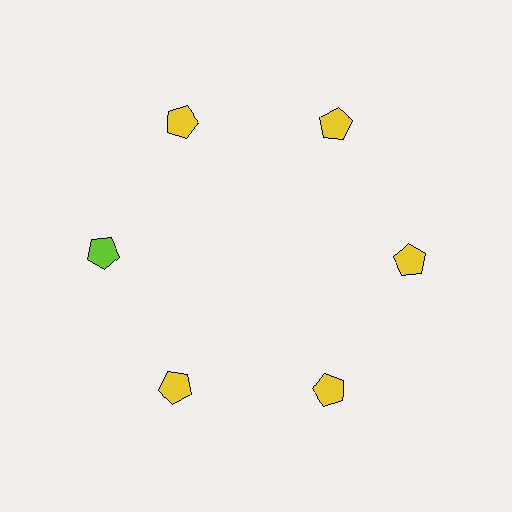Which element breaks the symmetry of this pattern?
The lime pentagon at roughly the 9 o'clock position breaks the symmetry. All other shapes are yellow pentagons.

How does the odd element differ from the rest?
It has a different color: lime instead of yellow.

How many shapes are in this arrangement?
There are 6 shapes arranged in a ring pattern.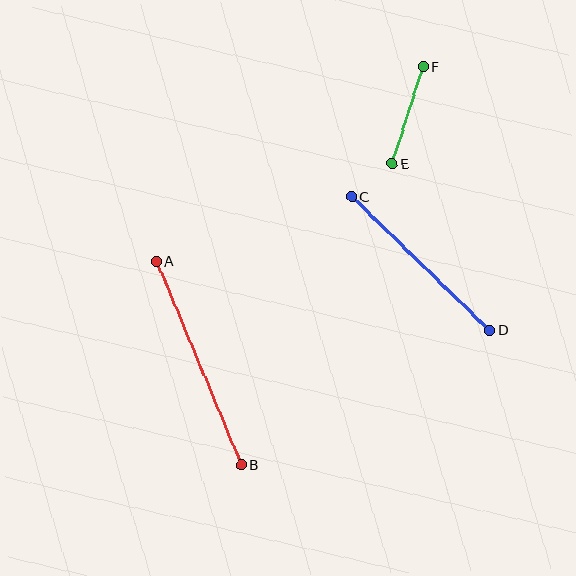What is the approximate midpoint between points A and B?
The midpoint is at approximately (199, 363) pixels.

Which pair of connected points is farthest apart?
Points A and B are farthest apart.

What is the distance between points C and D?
The distance is approximately 192 pixels.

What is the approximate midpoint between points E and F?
The midpoint is at approximately (407, 115) pixels.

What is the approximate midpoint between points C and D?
The midpoint is at approximately (421, 264) pixels.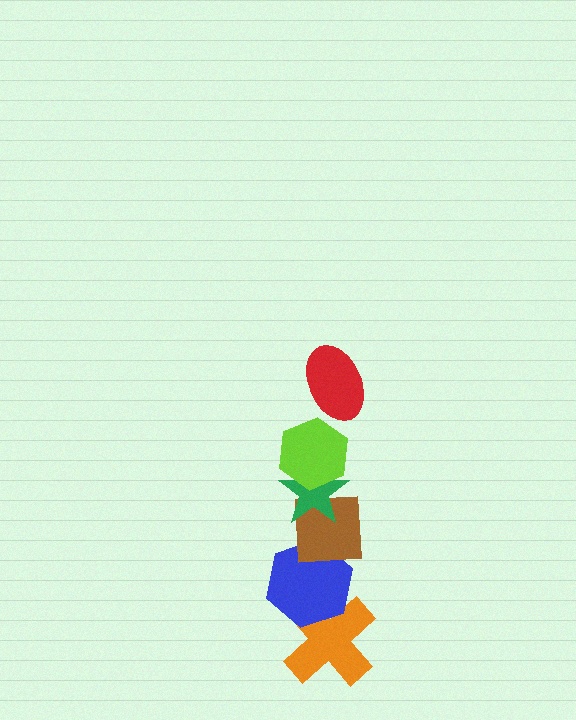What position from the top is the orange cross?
The orange cross is 6th from the top.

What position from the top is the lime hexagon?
The lime hexagon is 2nd from the top.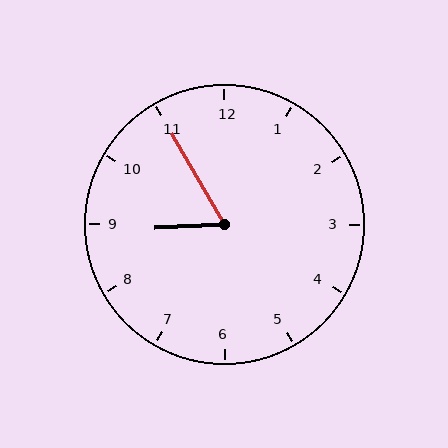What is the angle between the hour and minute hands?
Approximately 62 degrees.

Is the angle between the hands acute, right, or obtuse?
It is acute.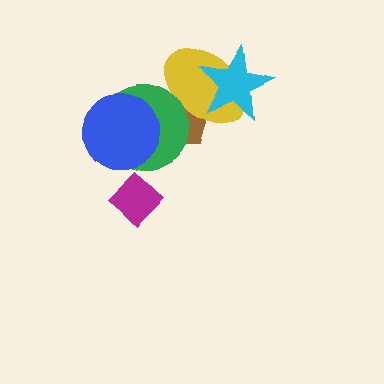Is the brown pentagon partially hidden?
Yes, it is partially covered by another shape.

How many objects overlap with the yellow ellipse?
3 objects overlap with the yellow ellipse.